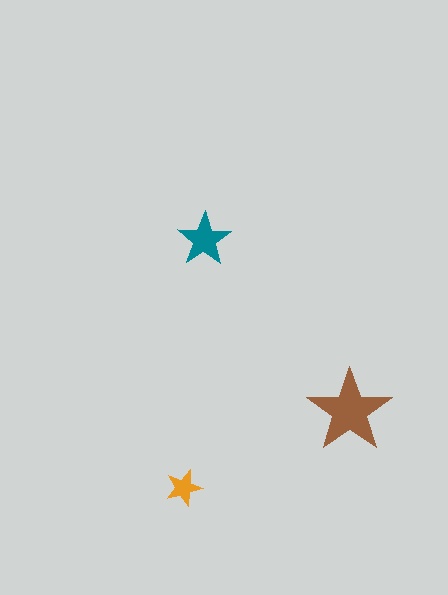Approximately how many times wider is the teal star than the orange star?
About 1.5 times wider.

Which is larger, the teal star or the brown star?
The brown one.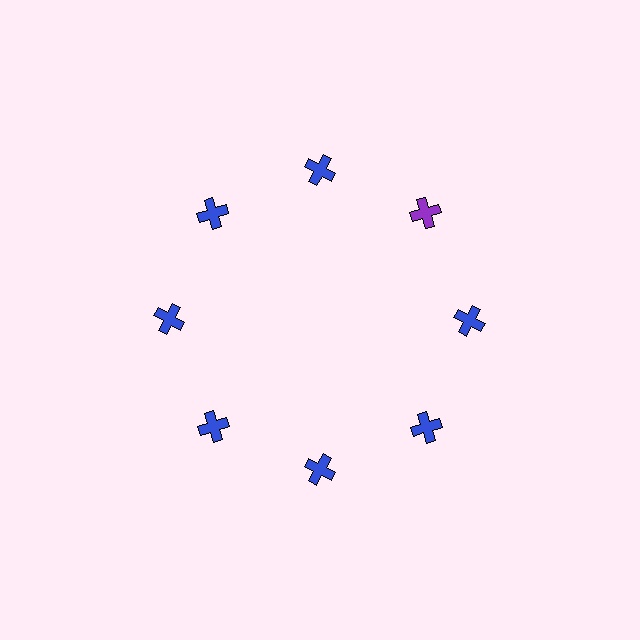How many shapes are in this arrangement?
There are 8 shapes arranged in a ring pattern.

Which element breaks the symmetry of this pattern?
The purple cross at roughly the 2 o'clock position breaks the symmetry. All other shapes are blue crosses.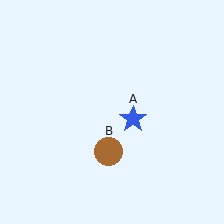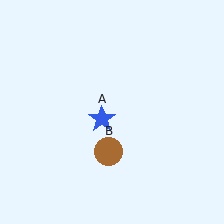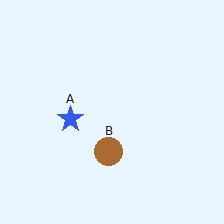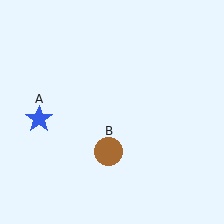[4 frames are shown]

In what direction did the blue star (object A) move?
The blue star (object A) moved left.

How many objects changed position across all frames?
1 object changed position: blue star (object A).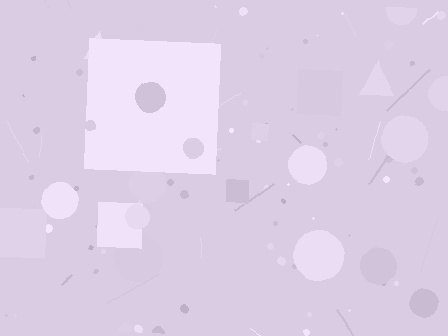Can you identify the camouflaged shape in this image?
The camouflaged shape is a square.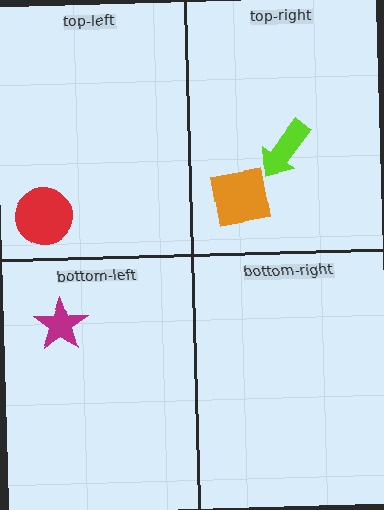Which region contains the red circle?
The top-left region.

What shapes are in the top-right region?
The lime arrow, the orange square.